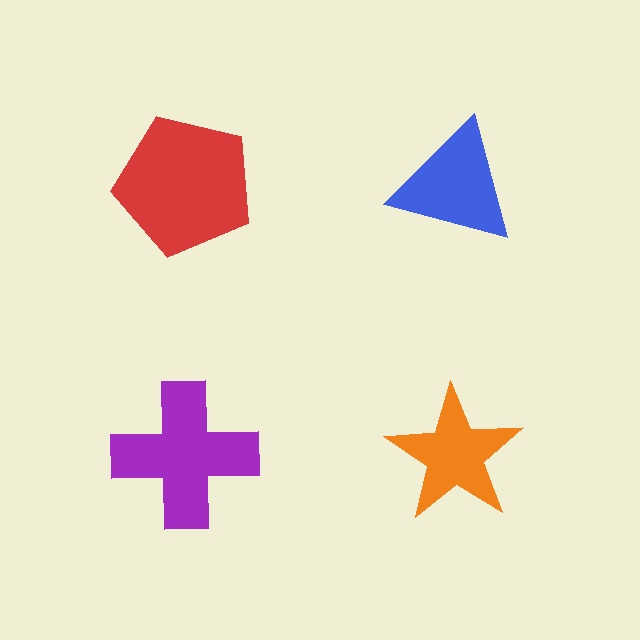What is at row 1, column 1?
A red pentagon.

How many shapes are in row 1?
2 shapes.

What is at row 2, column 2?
An orange star.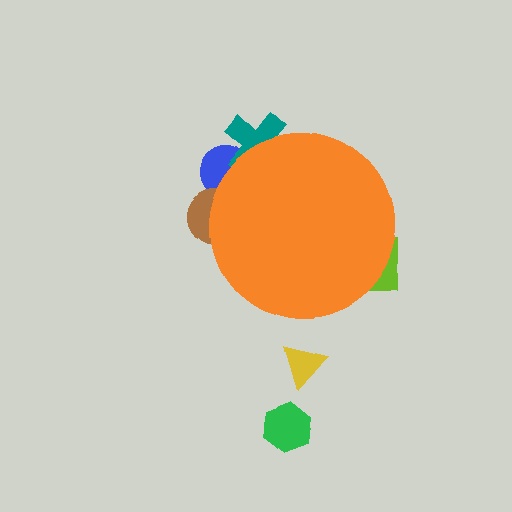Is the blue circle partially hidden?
Yes, the blue circle is partially hidden behind the orange circle.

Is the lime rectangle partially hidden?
Yes, the lime rectangle is partially hidden behind the orange circle.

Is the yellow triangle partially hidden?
No, the yellow triangle is fully visible.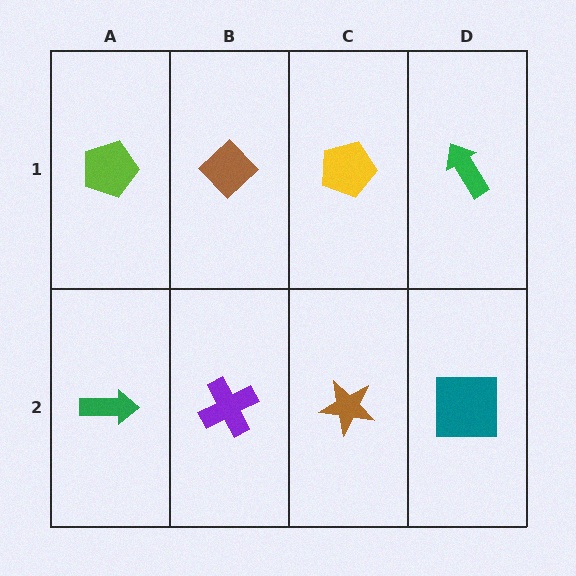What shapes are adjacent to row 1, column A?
A green arrow (row 2, column A), a brown diamond (row 1, column B).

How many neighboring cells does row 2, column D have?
2.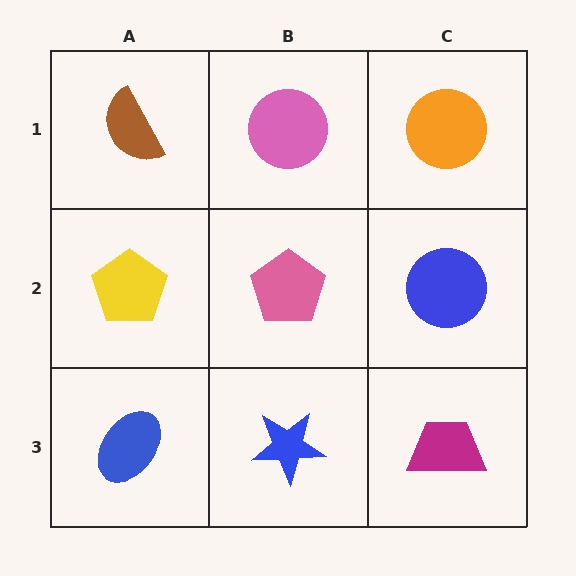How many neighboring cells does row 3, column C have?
2.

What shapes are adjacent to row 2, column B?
A pink circle (row 1, column B), a blue star (row 3, column B), a yellow pentagon (row 2, column A), a blue circle (row 2, column C).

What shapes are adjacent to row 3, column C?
A blue circle (row 2, column C), a blue star (row 3, column B).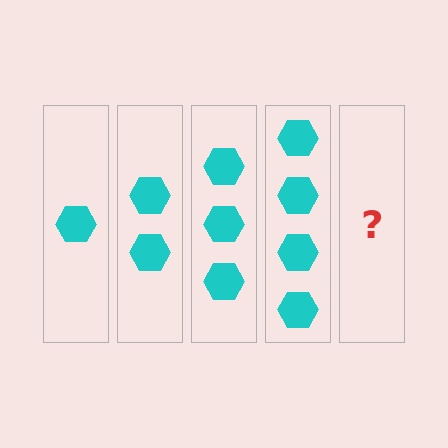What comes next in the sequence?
The next element should be 5 hexagons.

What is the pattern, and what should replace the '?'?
The pattern is that each step adds one more hexagon. The '?' should be 5 hexagons.